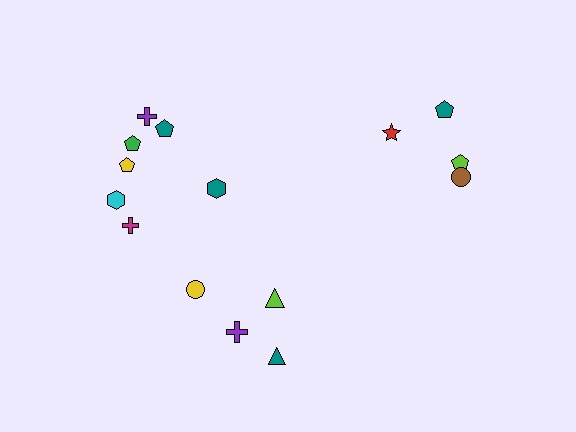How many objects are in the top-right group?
There are 4 objects.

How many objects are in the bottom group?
There are 4 objects.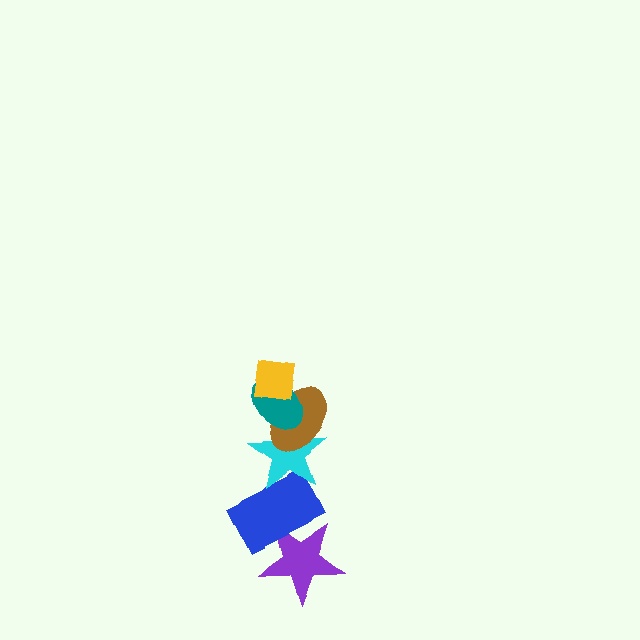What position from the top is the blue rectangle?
The blue rectangle is 5th from the top.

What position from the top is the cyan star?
The cyan star is 4th from the top.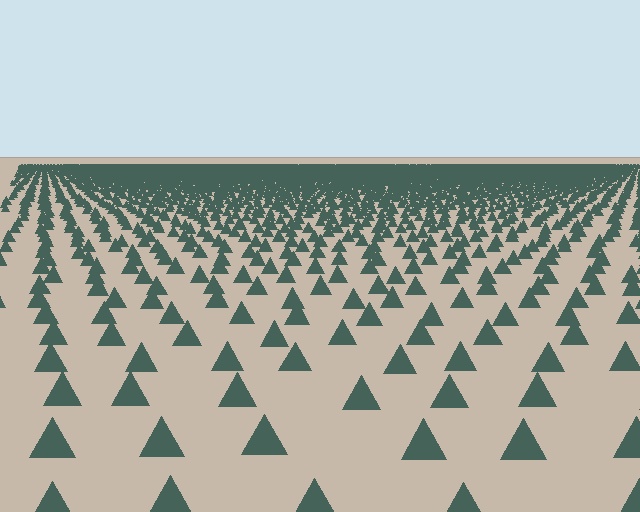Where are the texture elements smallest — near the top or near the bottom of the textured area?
Near the top.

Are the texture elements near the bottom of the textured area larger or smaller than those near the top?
Larger. Near the bottom, elements are closer to the viewer and appear at a bigger on-screen size.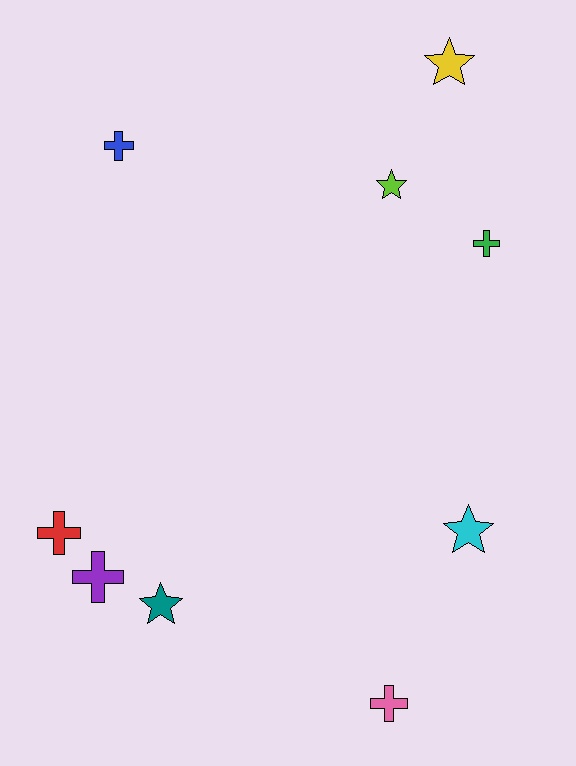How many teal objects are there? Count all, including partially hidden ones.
There is 1 teal object.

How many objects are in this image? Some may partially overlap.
There are 9 objects.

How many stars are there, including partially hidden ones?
There are 4 stars.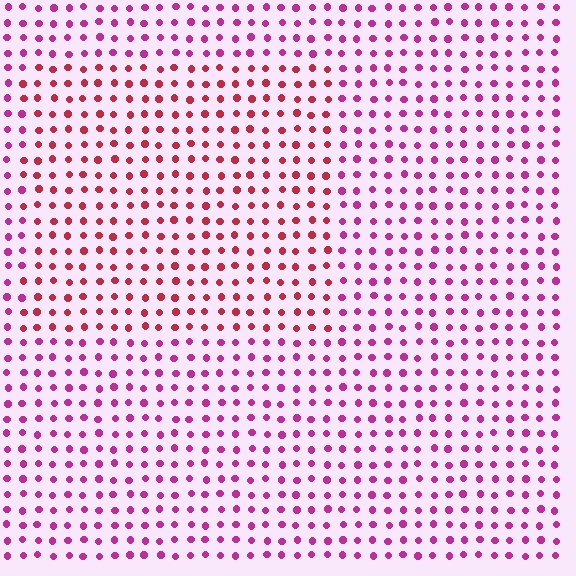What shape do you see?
I see a rectangle.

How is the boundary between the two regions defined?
The boundary is defined purely by a slight shift in hue (about 34 degrees). Spacing, size, and orientation are identical on both sides.